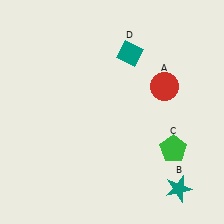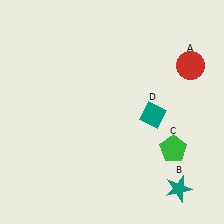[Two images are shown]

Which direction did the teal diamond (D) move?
The teal diamond (D) moved down.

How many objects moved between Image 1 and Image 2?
2 objects moved between the two images.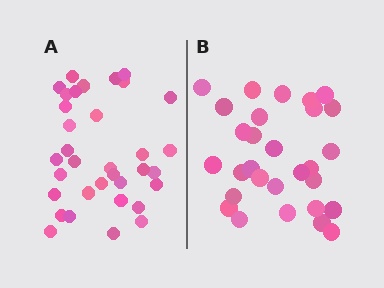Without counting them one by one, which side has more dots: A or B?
Region A (the left region) has more dots.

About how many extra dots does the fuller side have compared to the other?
Region A has about 5 more dots than region B.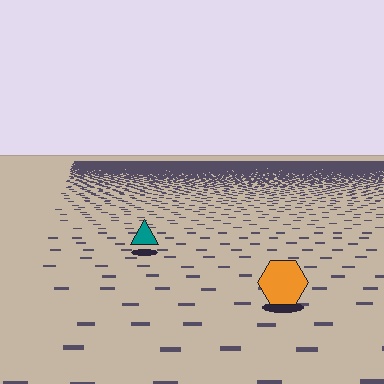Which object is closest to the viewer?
The orange hexagon is closest. The texture marks near it are larger and more spread out.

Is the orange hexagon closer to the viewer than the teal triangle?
Yes. The orange hexagon is closer — you can tell from the texture gradient: the ground texture is coarser near it.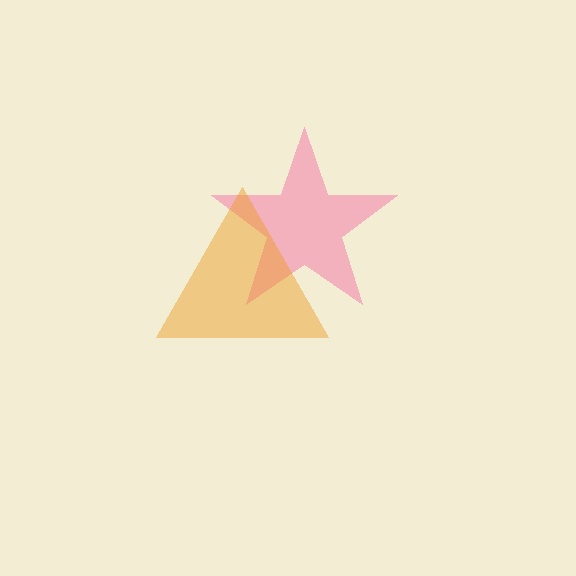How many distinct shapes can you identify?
There are 2 distinct shapes: a pink star, an orange triangle.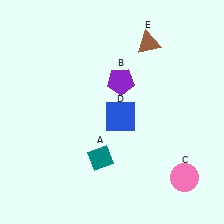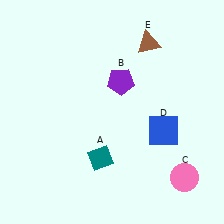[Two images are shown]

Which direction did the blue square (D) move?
The blue square (D) moved right.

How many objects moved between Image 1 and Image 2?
1 object moved between the two images.